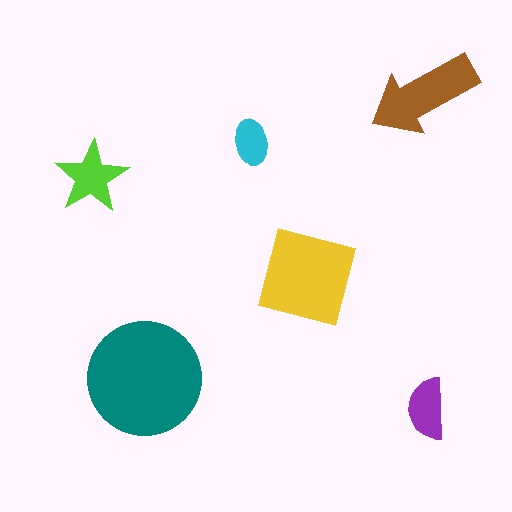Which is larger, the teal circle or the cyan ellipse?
The teal circle.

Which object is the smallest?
The cyan ellipse.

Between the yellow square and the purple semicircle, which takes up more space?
The yellow square.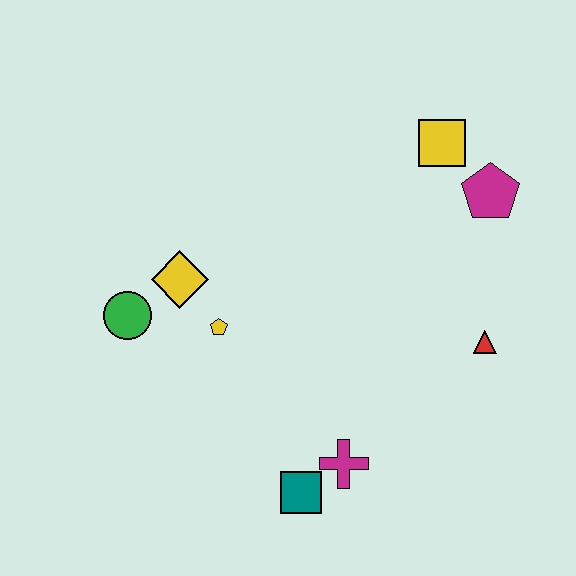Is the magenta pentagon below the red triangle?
No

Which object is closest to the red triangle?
The magenta pentagon is closest to the red triangle.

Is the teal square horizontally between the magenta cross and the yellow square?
No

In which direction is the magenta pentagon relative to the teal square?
The magenta pentagon is above the teal square.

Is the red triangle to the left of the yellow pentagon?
No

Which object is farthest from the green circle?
The magenta pentagon is farthest from the green circle.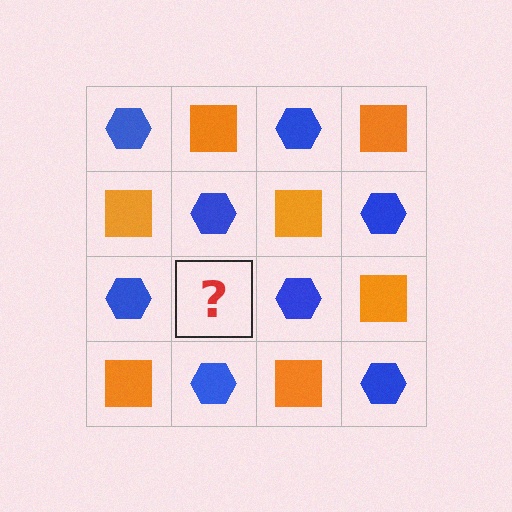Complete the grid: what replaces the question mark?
The question mark should be replaced with an orange square.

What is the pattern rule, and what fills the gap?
The rule is that it alternates blue hexagon and orange square in a checkerboard pattern. The gap should be filled with an orange square.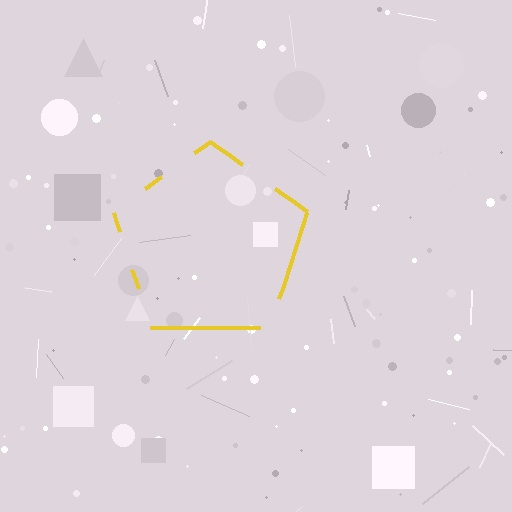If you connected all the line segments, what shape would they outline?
They would outline a pentagon.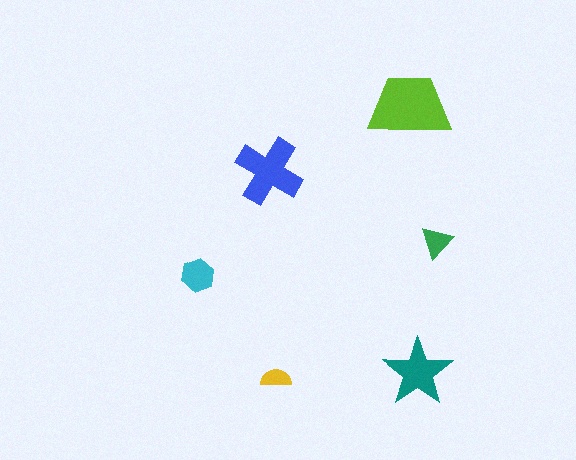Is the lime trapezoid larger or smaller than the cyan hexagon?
Larger.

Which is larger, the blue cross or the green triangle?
The blue cross.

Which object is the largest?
The lime trapezoid.